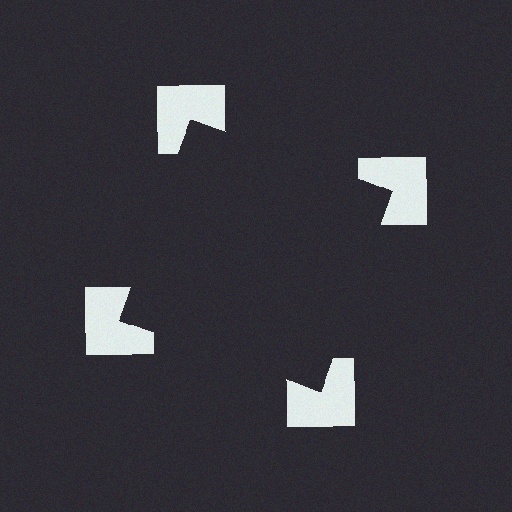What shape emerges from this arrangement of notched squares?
An illusory square — its edges are inferred from the aligned wedge cuts in the notched squares, not physically drawn.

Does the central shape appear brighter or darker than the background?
It typically appears slightly darker than the background, even though no actual brightness change is drawn.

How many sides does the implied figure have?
4 sides.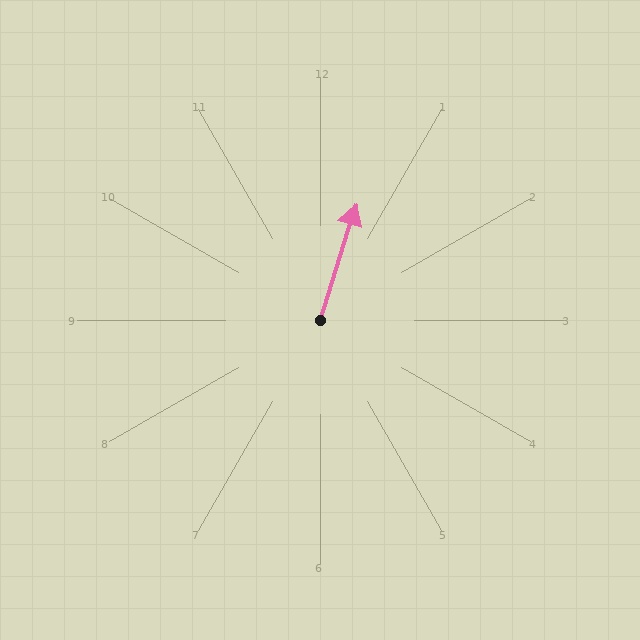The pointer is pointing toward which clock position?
Roughly 1 o'clock.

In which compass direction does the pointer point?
North.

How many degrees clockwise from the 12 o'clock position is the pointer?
Approximately 17 degrees.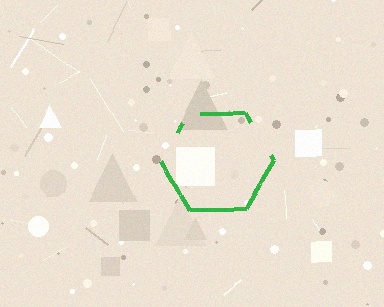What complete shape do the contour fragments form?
The contour fragments form a hexagon.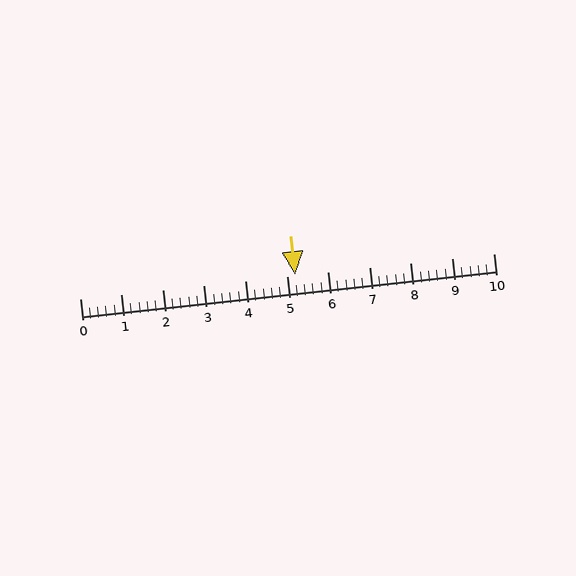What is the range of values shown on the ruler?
The ruler shows values from 0 to 10.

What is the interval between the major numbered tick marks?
The major tick marks are spaced 1 units apart.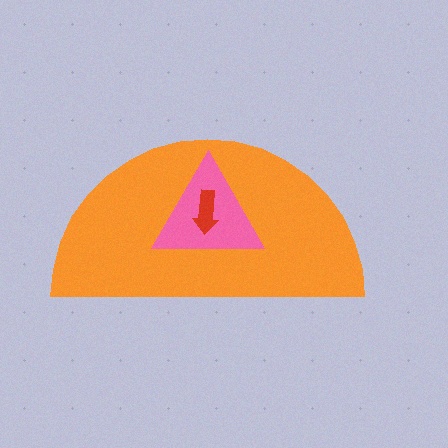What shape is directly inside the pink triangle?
The red arrow.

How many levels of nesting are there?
3.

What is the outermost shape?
The orange semicircle.